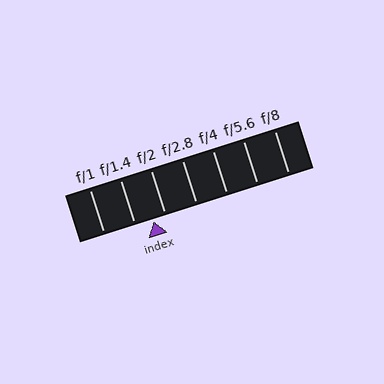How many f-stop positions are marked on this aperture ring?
There are 7 f-stop positions marked.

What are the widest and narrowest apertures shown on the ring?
The widest aperture shown is f/1 and the narrowest is f/8.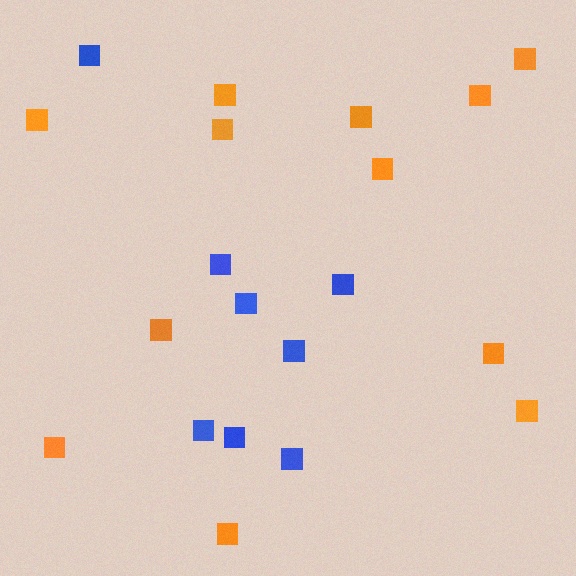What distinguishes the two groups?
There are 2 groups: one group of blue squares (8) and one group of orange squares (12).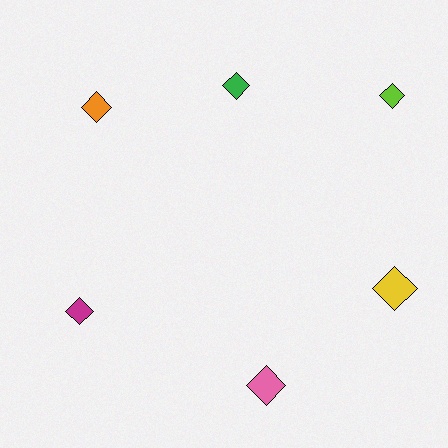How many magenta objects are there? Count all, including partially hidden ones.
There is 1 magenta object.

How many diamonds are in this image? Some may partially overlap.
There are 6 diamonds.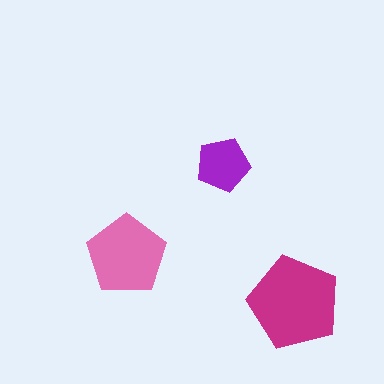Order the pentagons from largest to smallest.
the magenta one, the pink one, the purple one.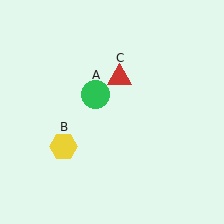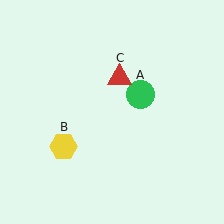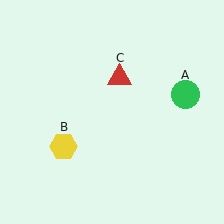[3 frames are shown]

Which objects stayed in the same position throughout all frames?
Yellow hexagon (object B) and red triangle (object C) remained stationary.